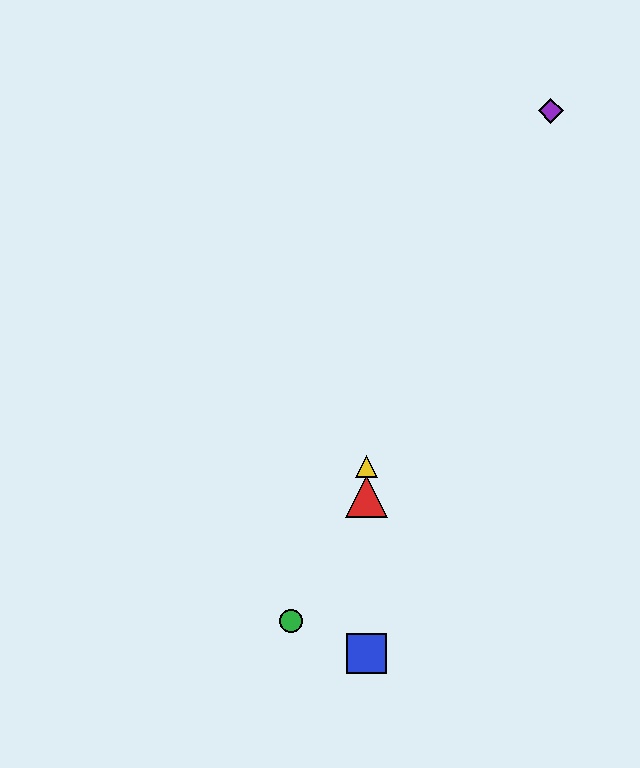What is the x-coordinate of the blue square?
The blue square is at x≈367.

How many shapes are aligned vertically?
3 shapes (the red triangle, the blue square, the yellow triangle) are aligned vertically.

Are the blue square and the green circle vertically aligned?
No, the blue square is at x≈367 and the green circle is at x≈291.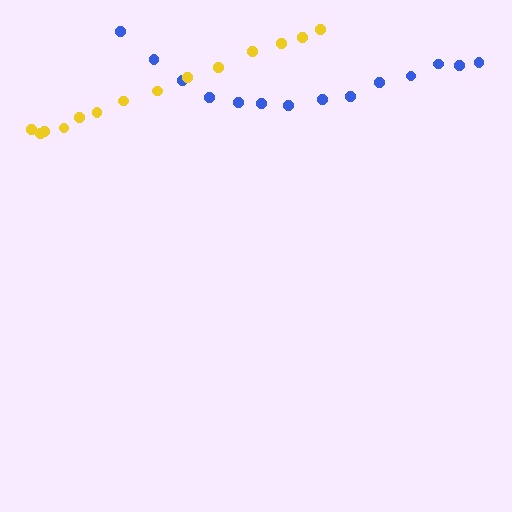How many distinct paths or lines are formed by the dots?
There are 2 distinct paths.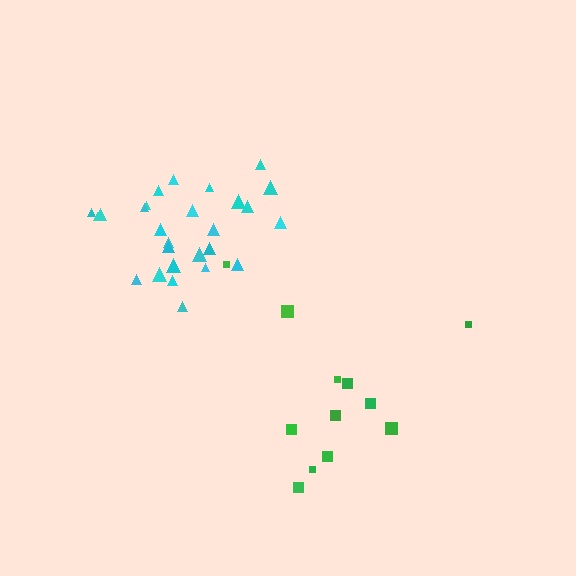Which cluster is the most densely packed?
Cyan.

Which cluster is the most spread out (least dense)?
Green.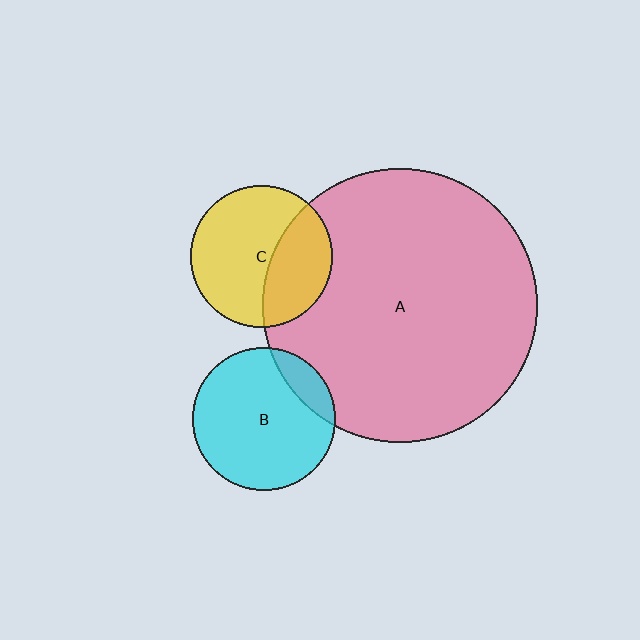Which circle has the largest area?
Circle A (pink).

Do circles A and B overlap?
Yes.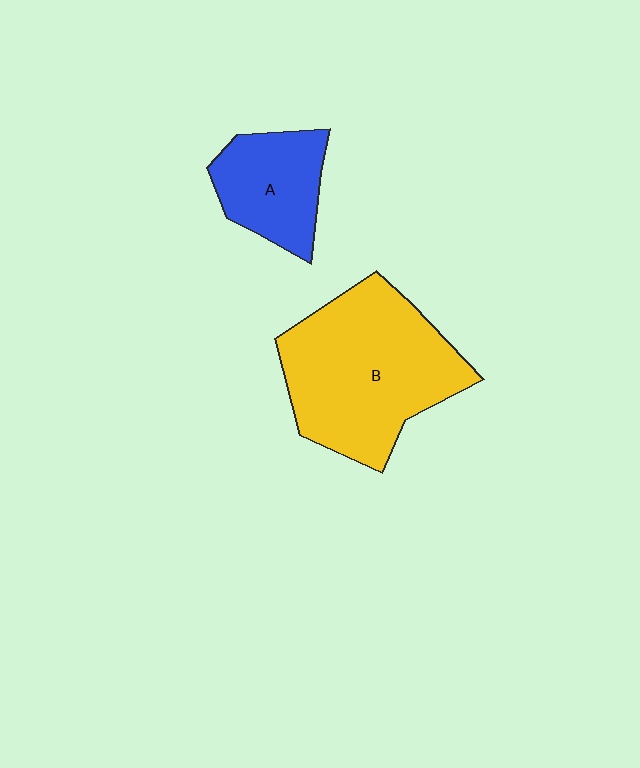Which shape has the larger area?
Shape B (yellow).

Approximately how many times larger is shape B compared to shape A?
Approximately 2.1 times.